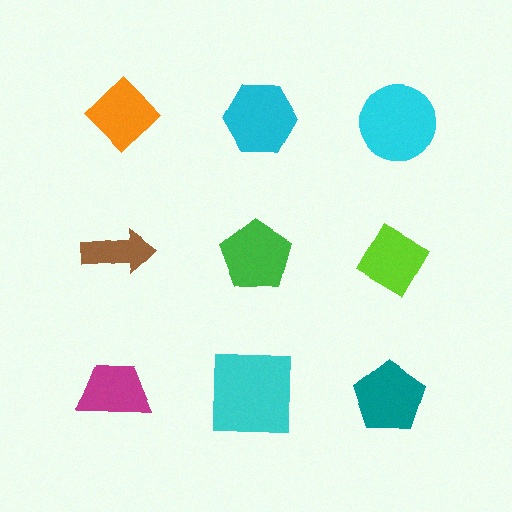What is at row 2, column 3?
A lime diamond.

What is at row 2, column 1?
A brown arrow.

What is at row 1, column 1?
An orange diamond.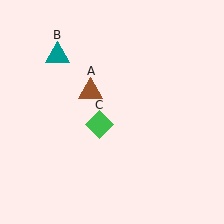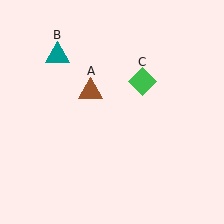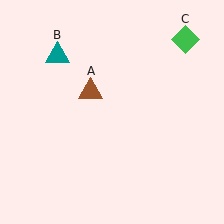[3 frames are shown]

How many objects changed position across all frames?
1 object changed position: green diamond (object C).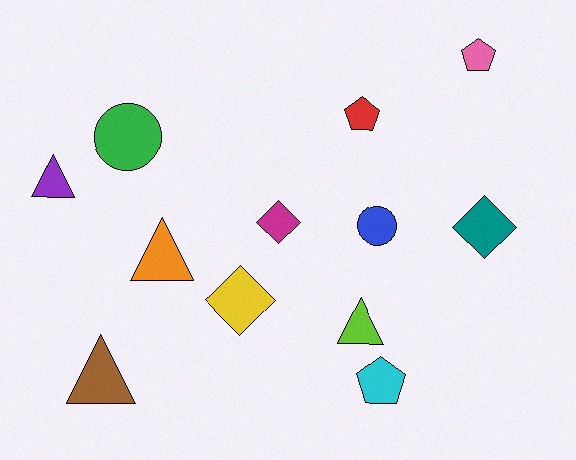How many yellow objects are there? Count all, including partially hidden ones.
There is 1 yellow object.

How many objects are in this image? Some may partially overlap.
There are 12 objects.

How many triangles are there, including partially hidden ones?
There are 4 triangles.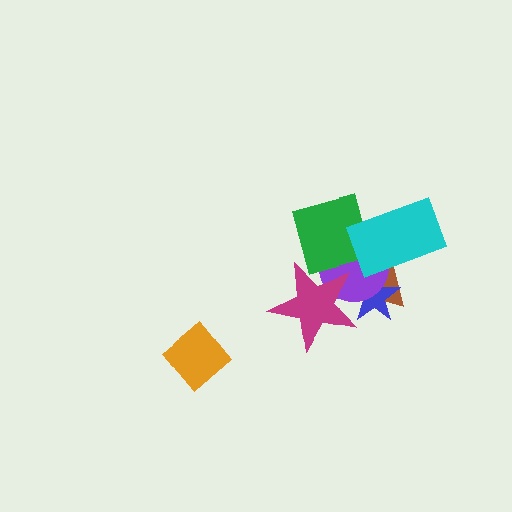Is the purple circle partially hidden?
Yes, it is partially covered by another shape.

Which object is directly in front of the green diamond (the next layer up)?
The magenta star is directly in front of the green diamond.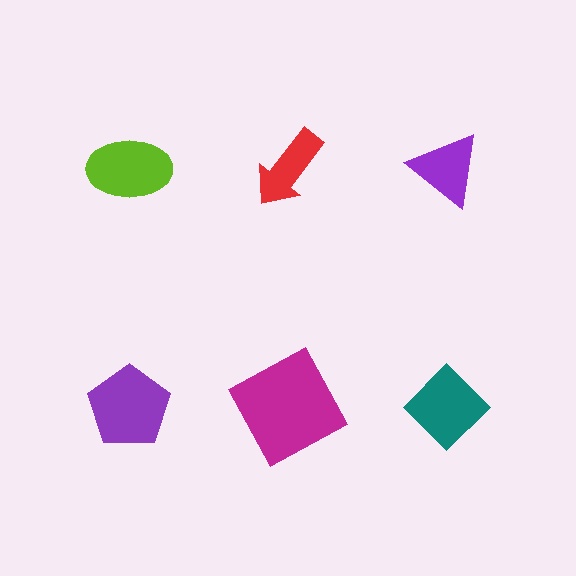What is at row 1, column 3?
A purple triangle.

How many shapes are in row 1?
3 shapes.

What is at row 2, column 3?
A teal diamond.